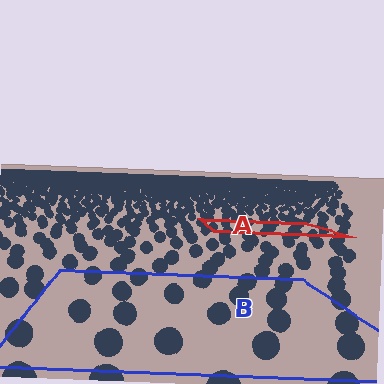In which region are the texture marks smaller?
The texture marks are smaller in region A, because it is farther away.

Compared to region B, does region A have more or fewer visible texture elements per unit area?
Region A has more texture elements per unit area — they are packed more densely because it is farther away.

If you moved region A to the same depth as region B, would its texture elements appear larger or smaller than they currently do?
They would appear larger. At a closer depth, the same texture elements are projected at a bigger on-screen size.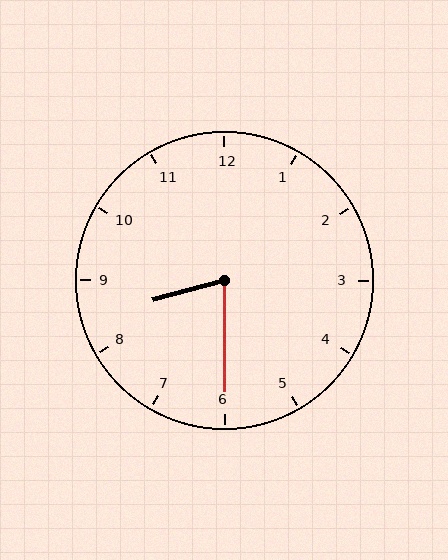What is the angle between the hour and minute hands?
Approximately 75 degrees.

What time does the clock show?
8:30.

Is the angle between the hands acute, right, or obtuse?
It is acute.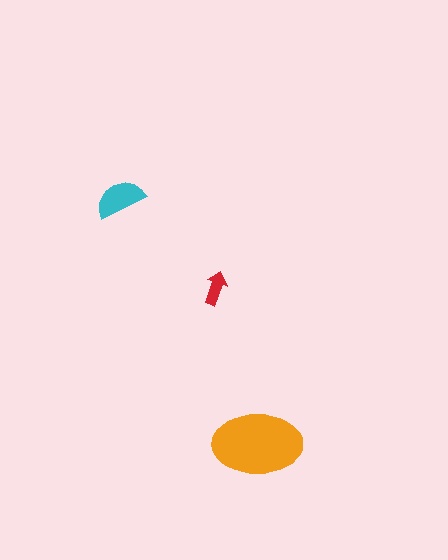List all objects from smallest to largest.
The red arrow, the cyan semicircle, the orange ellipse.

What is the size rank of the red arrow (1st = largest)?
3rd.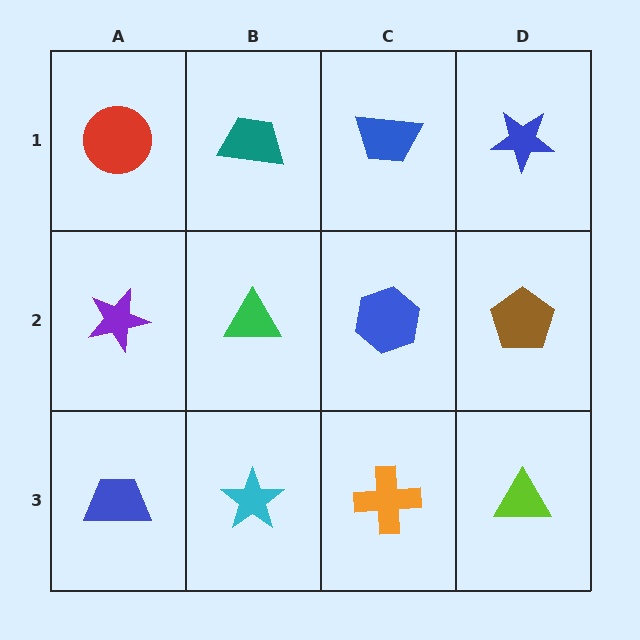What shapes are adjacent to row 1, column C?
A blue hexagon (row 2, column C), a teal trapezoid (row 1, column B), a blue star (row 1, column D).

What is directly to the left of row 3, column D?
An orange cross.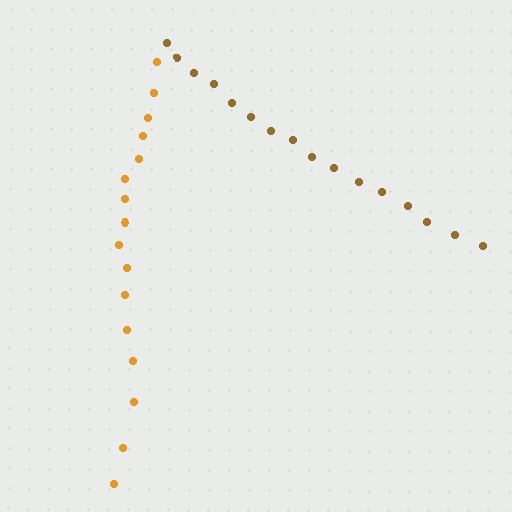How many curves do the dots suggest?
There are 2 distinct paths.